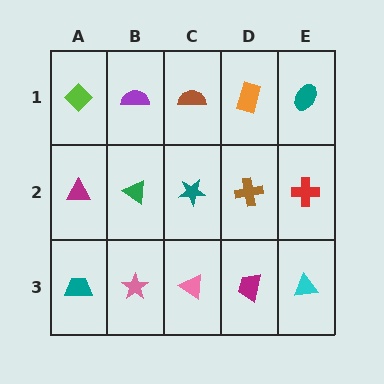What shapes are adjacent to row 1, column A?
A magenta triangle (row 2, column A), a purple semicircle (row 1, column B).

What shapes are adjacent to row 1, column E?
A red cross (row 2, column E), an orange rectangle (row 1, column D).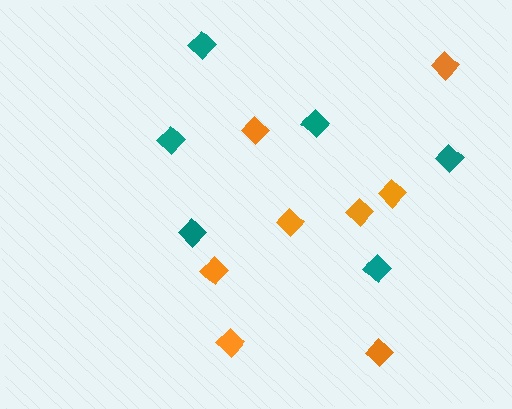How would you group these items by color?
There are 2 groups: one group of teal diamonds (6) and one group of orange diamonds (8).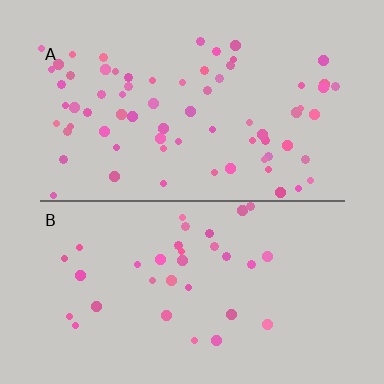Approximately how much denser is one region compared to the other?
Approximately 2.1× — region A over region B.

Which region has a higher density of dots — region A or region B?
A (the top).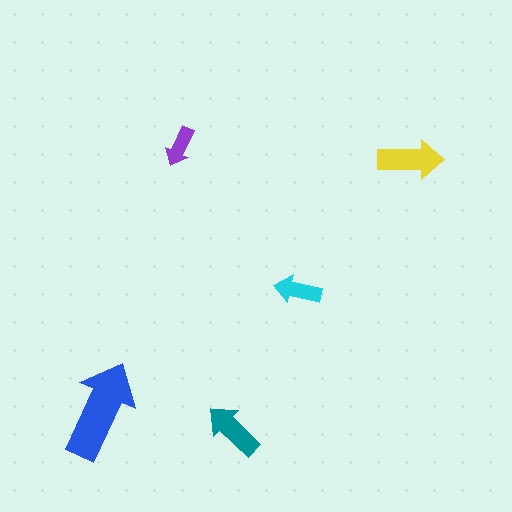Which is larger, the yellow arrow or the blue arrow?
The blue one.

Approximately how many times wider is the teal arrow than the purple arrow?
About 1.5 times wider.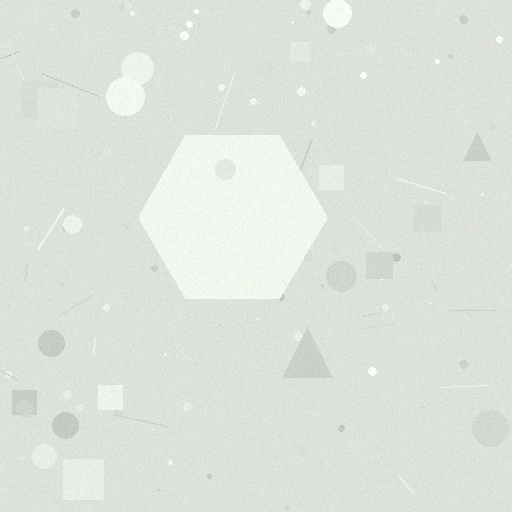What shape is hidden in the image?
A hexagon is hidden in the image.